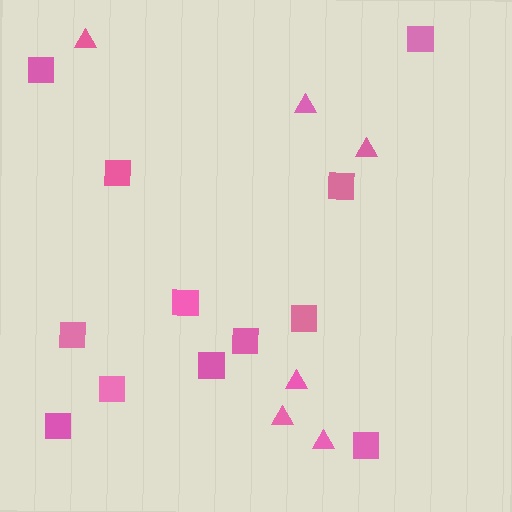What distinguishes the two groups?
There are 2 groups: one group of triangles (6) and one group of squares (12).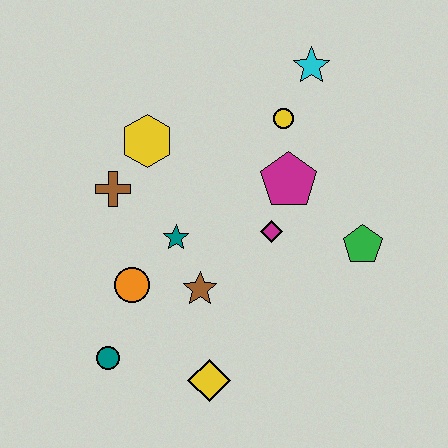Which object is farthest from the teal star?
The cyan star is farthest from the teal star.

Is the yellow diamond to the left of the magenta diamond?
Yes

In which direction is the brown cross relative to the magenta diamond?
The brown cross is to the left of the magenta diamond.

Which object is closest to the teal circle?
The orange circle is closest to the teal circle.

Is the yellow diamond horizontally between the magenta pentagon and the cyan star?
No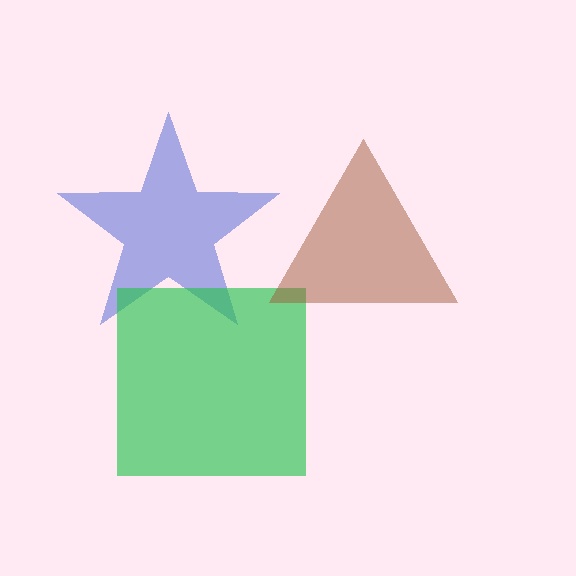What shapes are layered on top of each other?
The layered shapes are: a blue star, a green square, a brown triangle.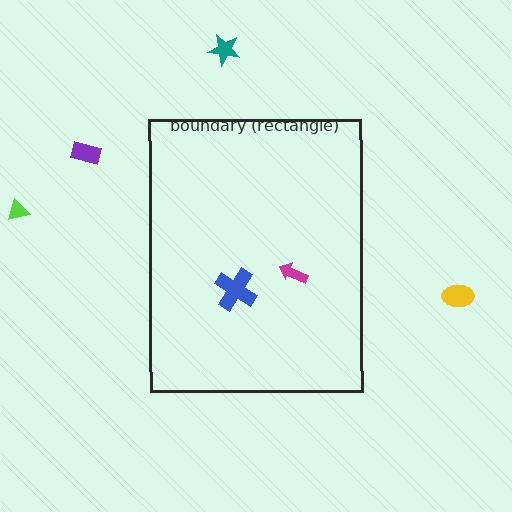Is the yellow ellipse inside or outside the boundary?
Outside.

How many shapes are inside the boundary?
2 inside, 4 outside.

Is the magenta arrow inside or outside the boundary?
Inside.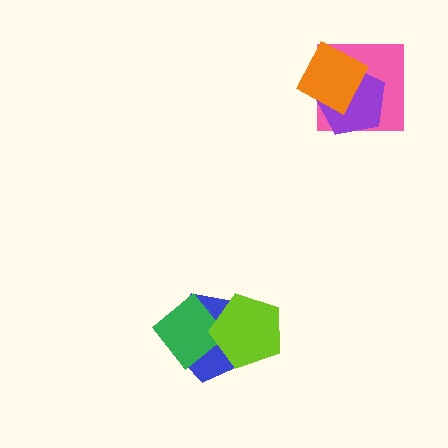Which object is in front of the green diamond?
The lime pentagon is in front of the green diamond.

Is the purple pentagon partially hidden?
Yes, it is partially covered by another shape.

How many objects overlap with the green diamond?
2 objects overlap with the green diamond.